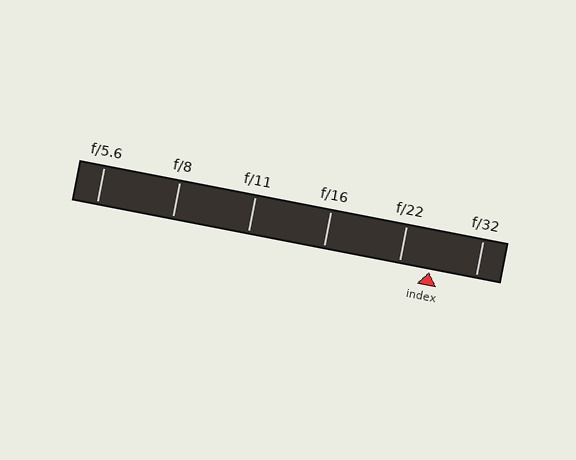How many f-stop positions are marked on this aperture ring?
There are 6 f-stop positions marked.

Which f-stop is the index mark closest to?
The index mark is closest to f/22.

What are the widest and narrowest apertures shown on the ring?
The widest aperture shown is f/5.6 and the narrowest is f/32.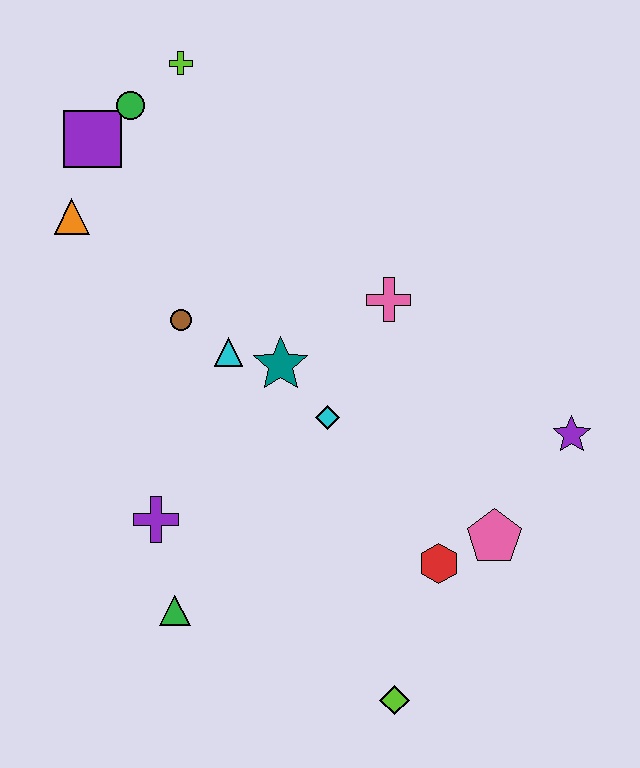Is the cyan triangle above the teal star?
Yes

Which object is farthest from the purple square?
The lime diamond is farthest from the purple square.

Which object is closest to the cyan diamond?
The teal star is closest to the cyan diamond.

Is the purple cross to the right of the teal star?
No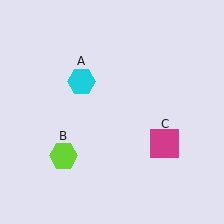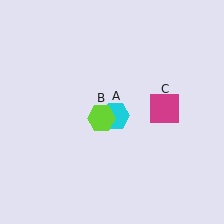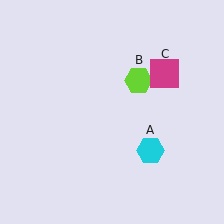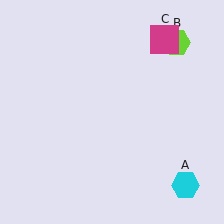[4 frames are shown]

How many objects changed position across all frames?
3 objects changed position: cyan hexagon (object A), lime hexagon (object B), magenta square (object C).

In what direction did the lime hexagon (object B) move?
The lime hexagon (object B) moved up and to the right.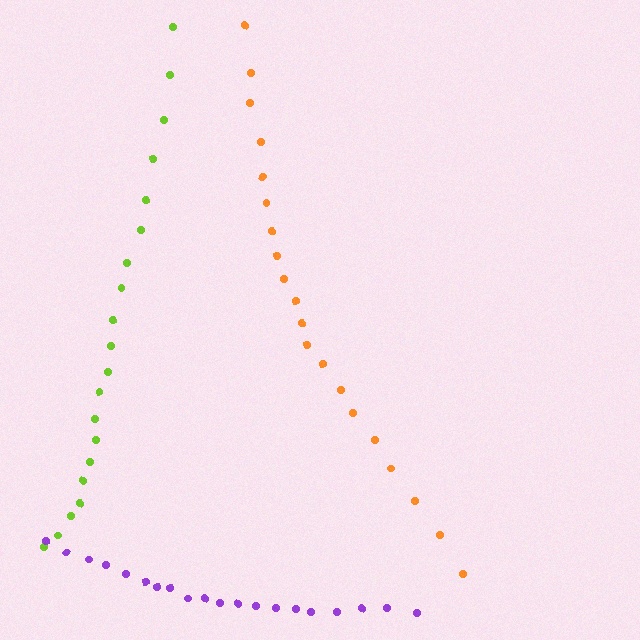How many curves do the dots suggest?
There are 3 distinct paths.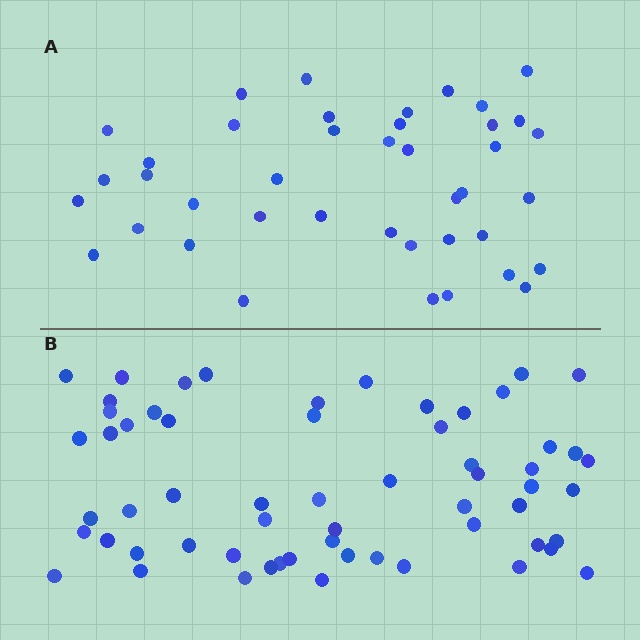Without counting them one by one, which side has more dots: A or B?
Region B (the bottom region) has more dots.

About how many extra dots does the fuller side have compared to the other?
Region B has approximately 20 more dots than region A.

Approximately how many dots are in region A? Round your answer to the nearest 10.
About 40 dots. (The exact count is 41, which rounds to 40.)